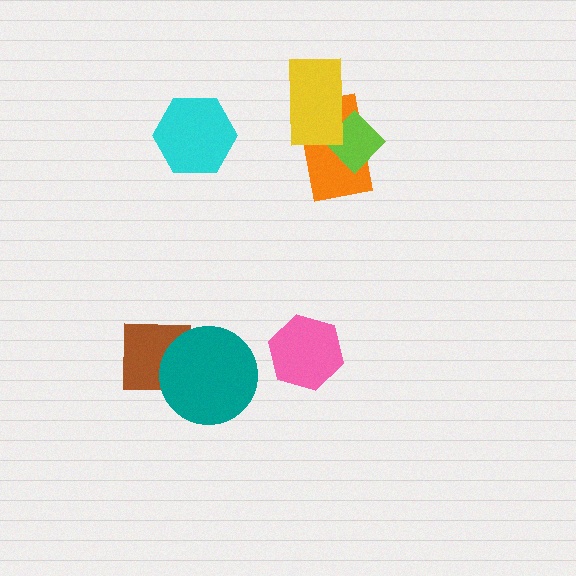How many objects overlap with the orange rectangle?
2 objects overlap with the orange rectangle.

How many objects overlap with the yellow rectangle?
2 objects overlap with the yellow rectangle.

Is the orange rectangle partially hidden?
Yes, it is partially covered by another shape.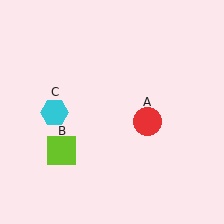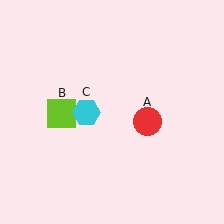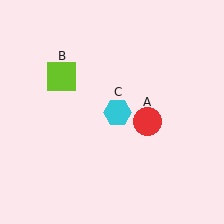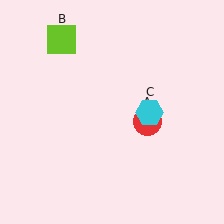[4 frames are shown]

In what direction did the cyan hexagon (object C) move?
The cyan hexagon (object C) moved right.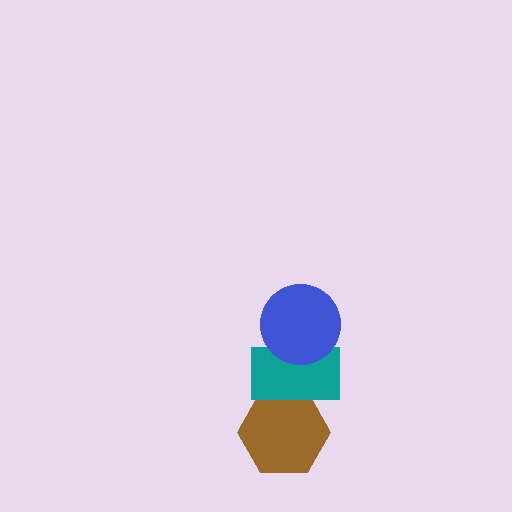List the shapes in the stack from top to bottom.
From top to bottom: the blue circle, the teal rectangle, the brown hexagon.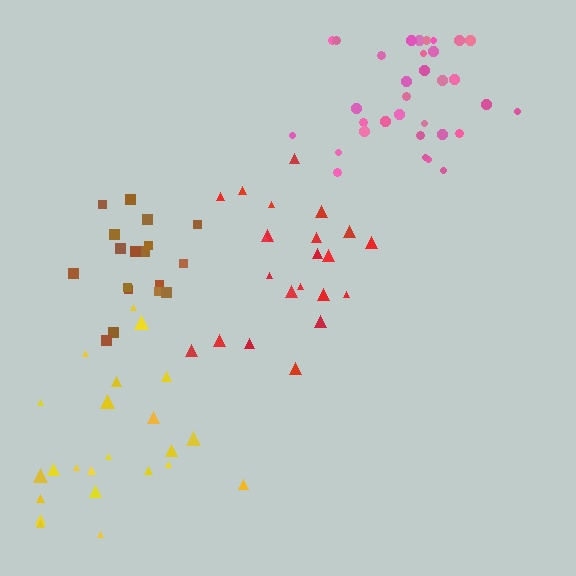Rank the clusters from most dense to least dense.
brown, pink, red, yellow.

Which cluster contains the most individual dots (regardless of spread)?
Pink (34).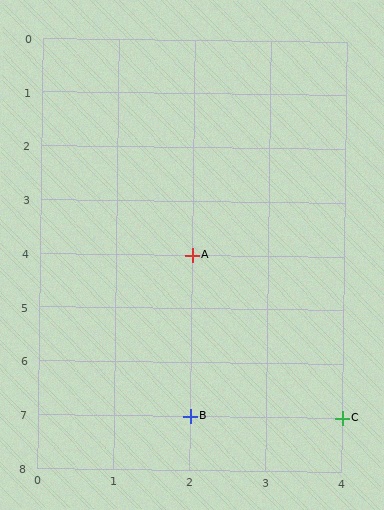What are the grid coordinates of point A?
Point A is at grid coordinates (2, 4).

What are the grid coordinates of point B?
Point B is at grid coordinates (2, 7).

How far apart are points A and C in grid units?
Points A and C are 2 columns and 3 rows apart (about 3.6 grid units diagonally).